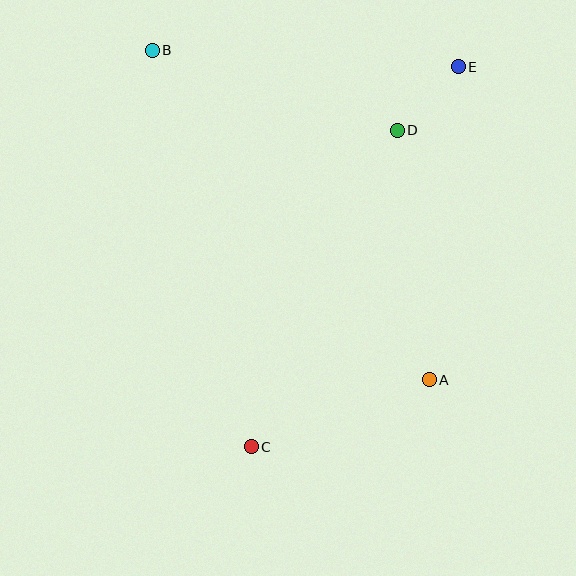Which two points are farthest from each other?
Points C and E are farthest from each other.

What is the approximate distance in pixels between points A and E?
The distance between A and E is approximately 314 pixels.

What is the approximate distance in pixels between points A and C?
The distance between A and C is approximately 190 pixels.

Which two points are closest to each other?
Points D and E are closest to each other.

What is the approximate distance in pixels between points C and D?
The distance between C and D is approximately 349 pixels.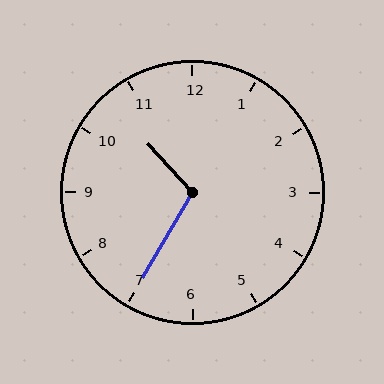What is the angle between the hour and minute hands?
Approximately 108 degrees.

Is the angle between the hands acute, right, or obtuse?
It is obtuse.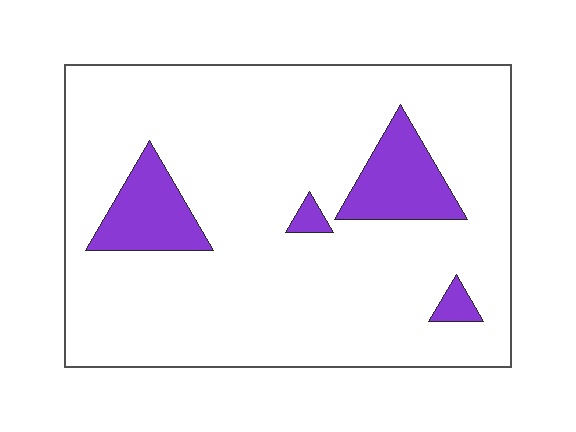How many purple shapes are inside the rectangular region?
4.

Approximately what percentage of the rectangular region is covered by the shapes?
Approximately 15%.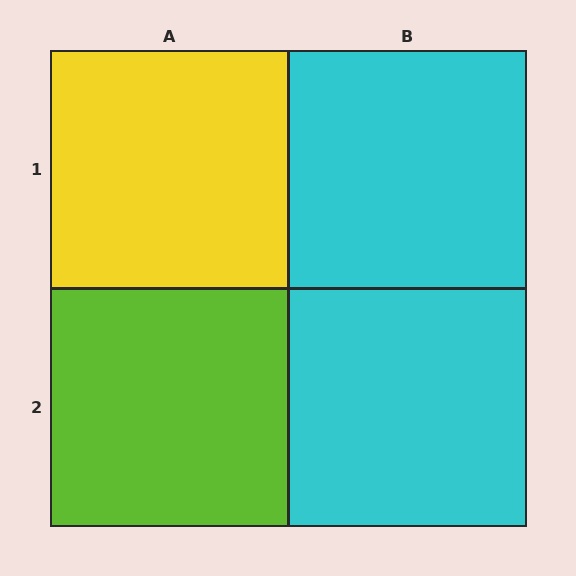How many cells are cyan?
2 cells are cyan.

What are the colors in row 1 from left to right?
Yellow, cyan.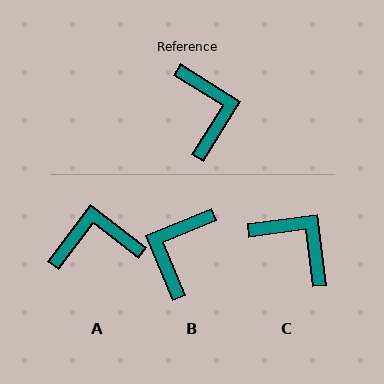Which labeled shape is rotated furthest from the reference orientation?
B, about 144 degrees away.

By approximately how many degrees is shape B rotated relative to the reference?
Approximately 144 degrees counter-clockwise.